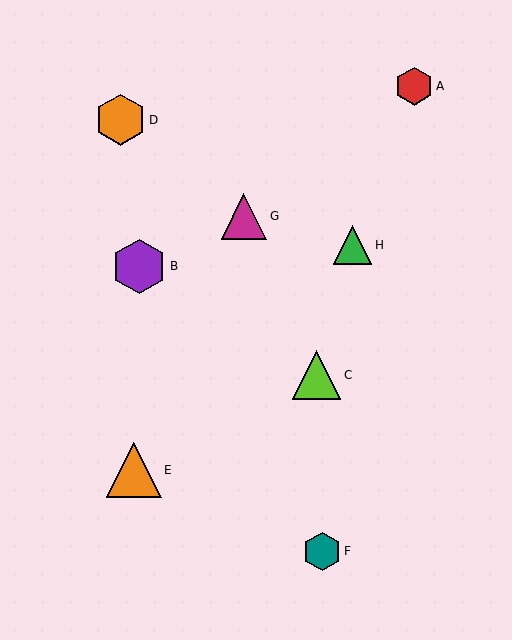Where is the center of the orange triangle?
The center of the orange triangle is at (134, 470).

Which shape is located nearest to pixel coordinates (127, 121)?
The orange hexagon (labeled D) at (120, 120) is nearest to that location.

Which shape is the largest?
The orange triangle (labeled E) is the largest.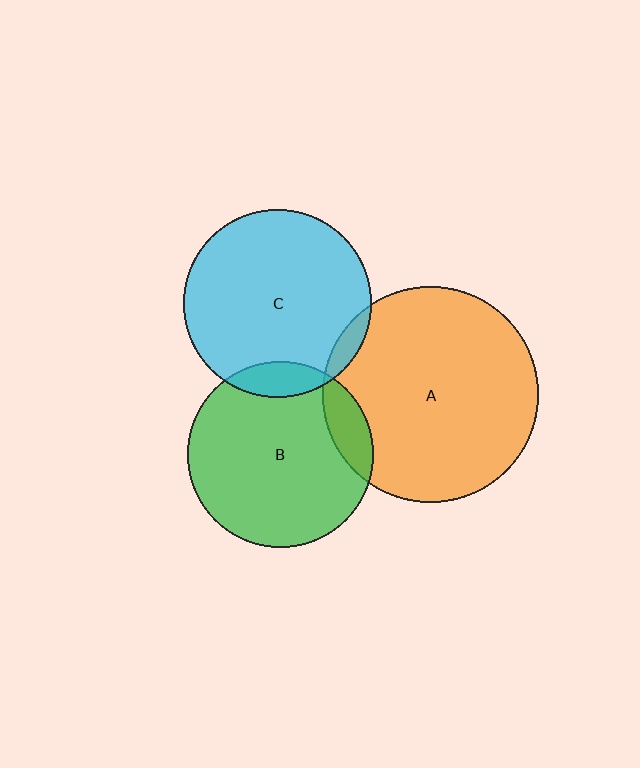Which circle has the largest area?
Circle A (orange).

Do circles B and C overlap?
Yes.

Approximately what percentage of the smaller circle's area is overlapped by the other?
Approximately 10%.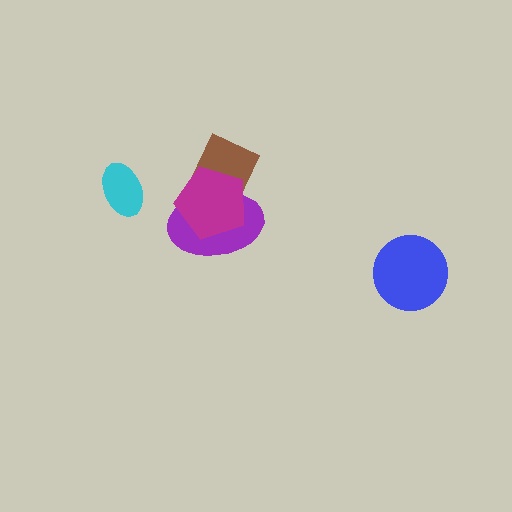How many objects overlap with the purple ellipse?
2 objects overlap with the purple ellipse.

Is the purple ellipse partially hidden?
Yes, it is partially covered by another shape.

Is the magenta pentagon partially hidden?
No, no other shape covers it.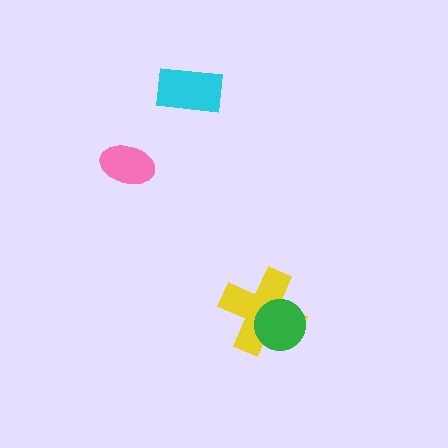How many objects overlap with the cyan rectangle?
0 objects overlap with the cyan rectangle.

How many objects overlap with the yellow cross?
1 object overlaps with the yellow cross.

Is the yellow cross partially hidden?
Yes, it is partially covered by another shape.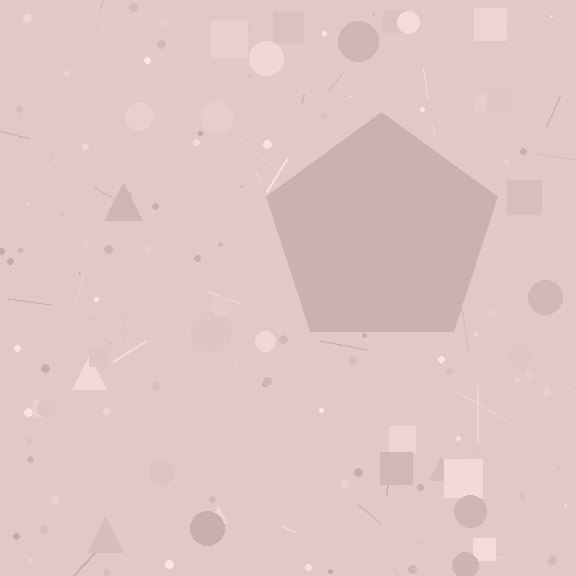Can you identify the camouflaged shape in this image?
The camouflaged shape is a pentagon.